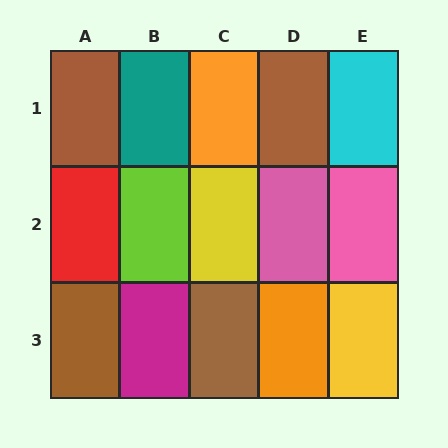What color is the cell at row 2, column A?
Red.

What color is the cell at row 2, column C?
Yellow.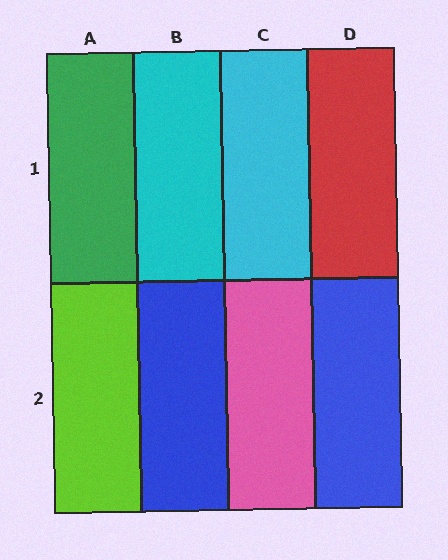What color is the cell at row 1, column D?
Red.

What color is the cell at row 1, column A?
Green.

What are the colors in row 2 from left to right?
Lime, blue, pink, blue.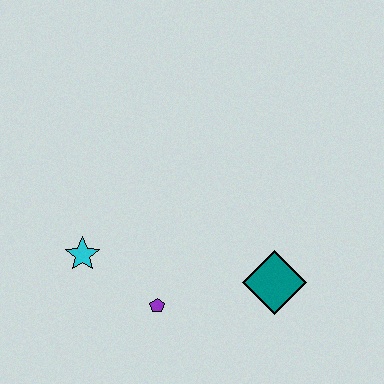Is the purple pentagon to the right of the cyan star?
Yes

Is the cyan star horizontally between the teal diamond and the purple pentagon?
No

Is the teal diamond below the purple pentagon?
No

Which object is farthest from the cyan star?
The teal diamond is farthest from the cyan star.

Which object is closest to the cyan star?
The purple pentagon is closest to the cyan star.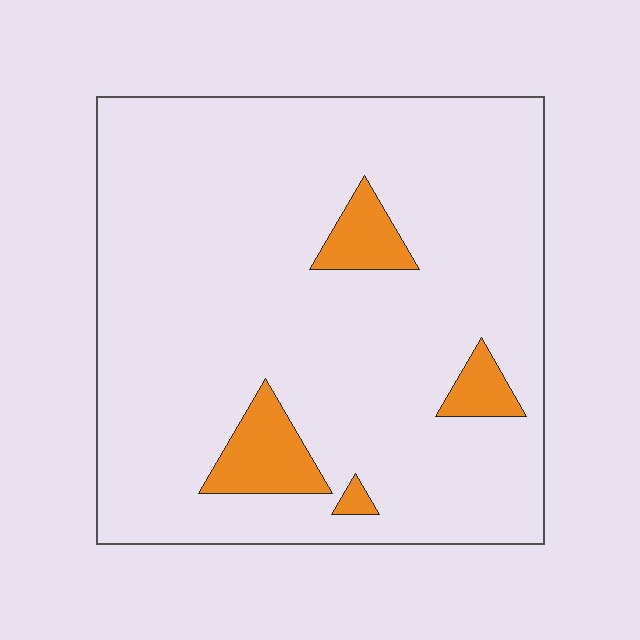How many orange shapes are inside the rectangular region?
4.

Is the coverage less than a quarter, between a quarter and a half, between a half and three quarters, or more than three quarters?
Less than a quarter.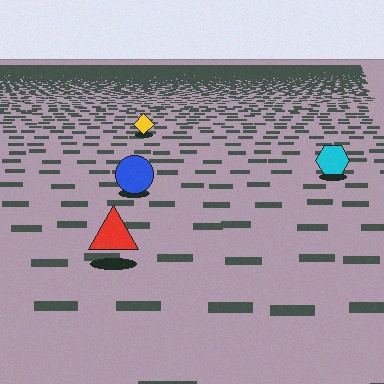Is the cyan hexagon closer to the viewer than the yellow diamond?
Yes. The cyan hexagon is closer — you can tell from the texture gradient: the ground texture is coarser near it.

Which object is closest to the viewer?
The red triangle is closest. The texture marks near it are larger and more spread out.